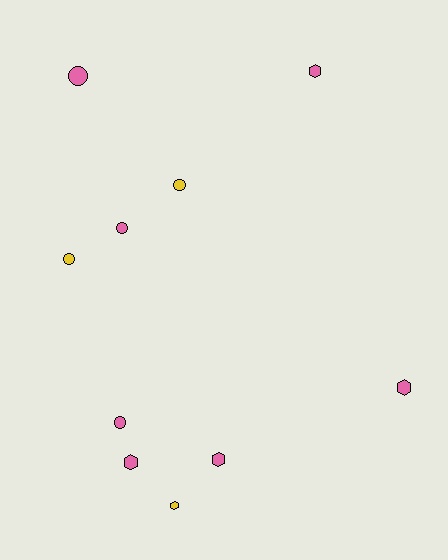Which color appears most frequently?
Pink, with 7 objects.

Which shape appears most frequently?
Hexagon, with 5 objects.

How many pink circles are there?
There are 3 pink circles.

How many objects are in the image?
There are 10 objects.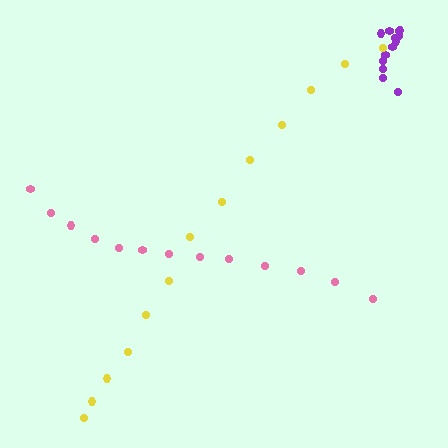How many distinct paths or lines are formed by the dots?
There are 3 distinct paths.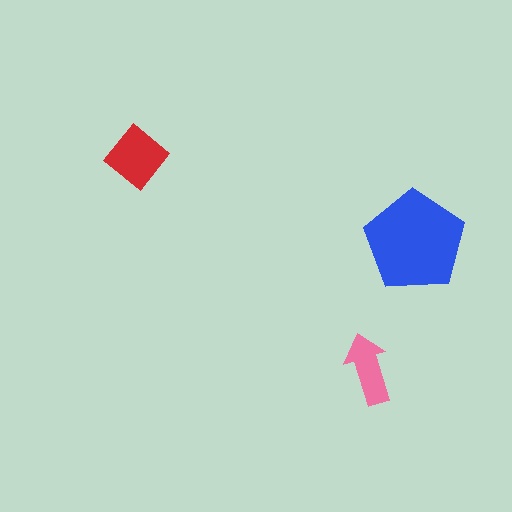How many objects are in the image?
There are 3 objects in the image.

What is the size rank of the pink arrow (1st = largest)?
3rd.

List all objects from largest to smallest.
The blue pentagon, the red diamond, the pink arrow.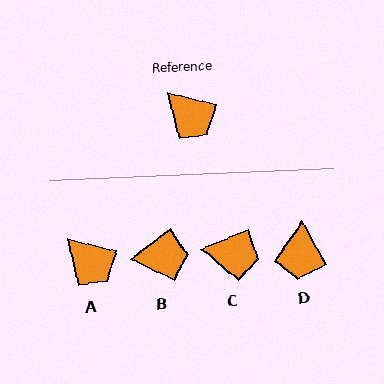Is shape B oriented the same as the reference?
No, it is off by about 51 degrees.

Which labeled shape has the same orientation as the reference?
A.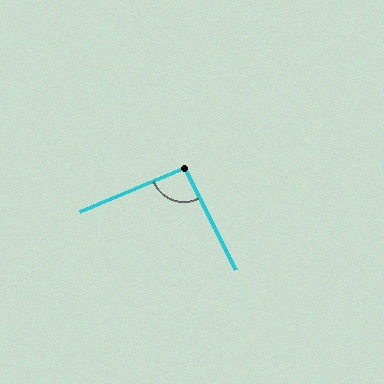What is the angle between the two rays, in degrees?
Approximately 94 degrees.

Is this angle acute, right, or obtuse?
It is approximately a right angle.